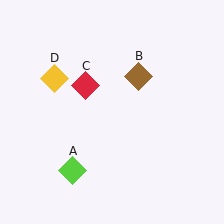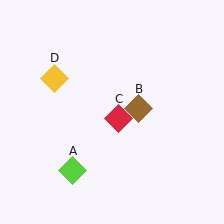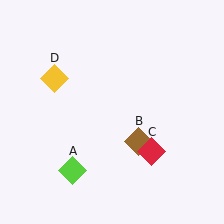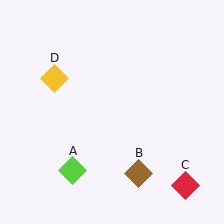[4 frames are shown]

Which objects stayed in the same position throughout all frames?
Lime diamond (object A) and yellow diamond (object D) remained stationary.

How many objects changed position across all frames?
2 objects changed position: brown diamond (object B), red diamond (object C).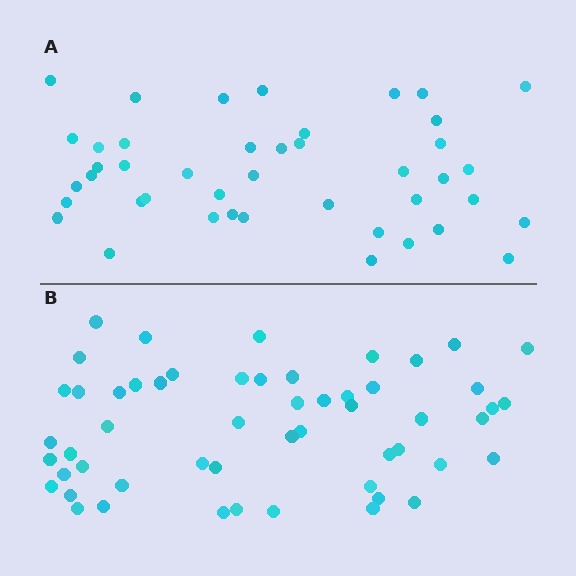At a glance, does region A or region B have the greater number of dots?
Region B (the bottom region) has more dots.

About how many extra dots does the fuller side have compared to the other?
Region B has roughly 12 or so more dots than region A.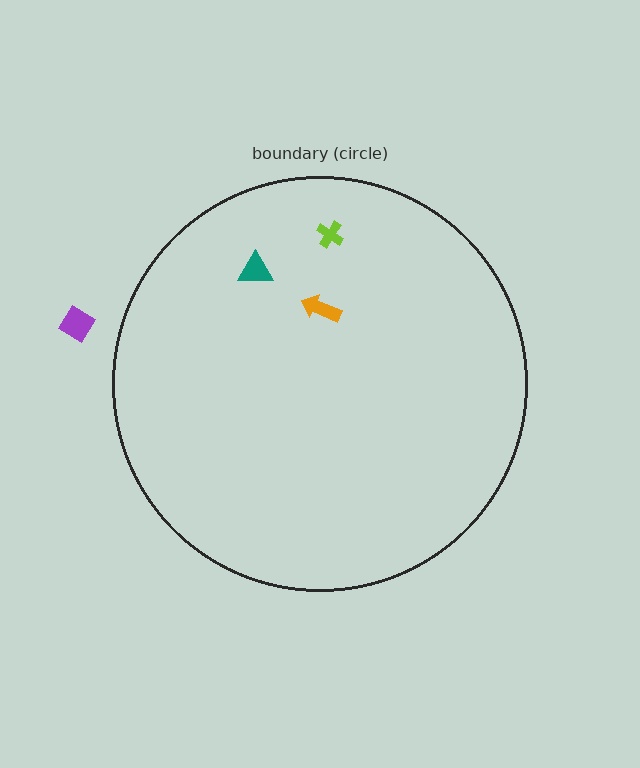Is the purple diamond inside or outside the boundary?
Outside.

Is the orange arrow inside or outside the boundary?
Inside.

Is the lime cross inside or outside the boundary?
Inside.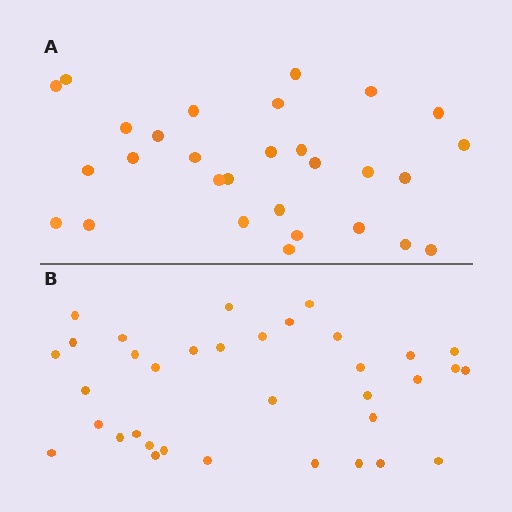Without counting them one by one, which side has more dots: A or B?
Region B (the bottom region) has more dots.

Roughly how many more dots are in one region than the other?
Region B has about 6 more dots than region A.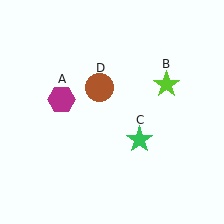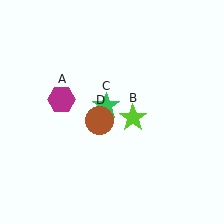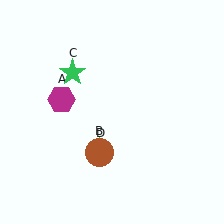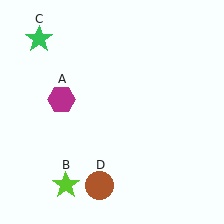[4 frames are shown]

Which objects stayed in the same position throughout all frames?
Magenta hexagon (object A) remained stationary.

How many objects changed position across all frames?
3 objects changed position: lime star (object B), green star (object C), brown circle (object D).